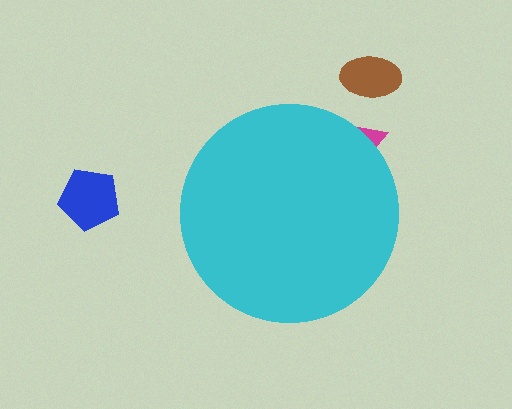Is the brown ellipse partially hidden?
No, the brown ellipse is fully visible.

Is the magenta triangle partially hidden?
Yes, the magenta triangle is partially hidden behind the cyan circle.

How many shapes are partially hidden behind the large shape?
1 shape is partially hidden.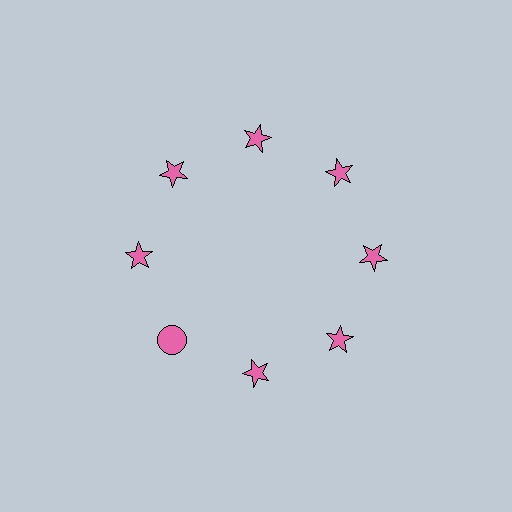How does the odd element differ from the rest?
It has a different shape: circle instead of star.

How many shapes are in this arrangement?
There are 8 shapes arranged in a ring pattern.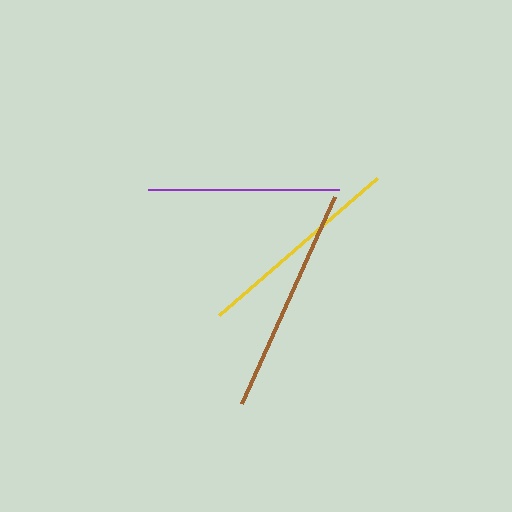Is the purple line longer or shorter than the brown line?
The brown line is longer than the purple line.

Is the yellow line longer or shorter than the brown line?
The brown line is longer than the yellow line.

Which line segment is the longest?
The brown line is the longest at approximately 228 pixels.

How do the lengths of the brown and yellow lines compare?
The brown and yellow lines are approximately the same length.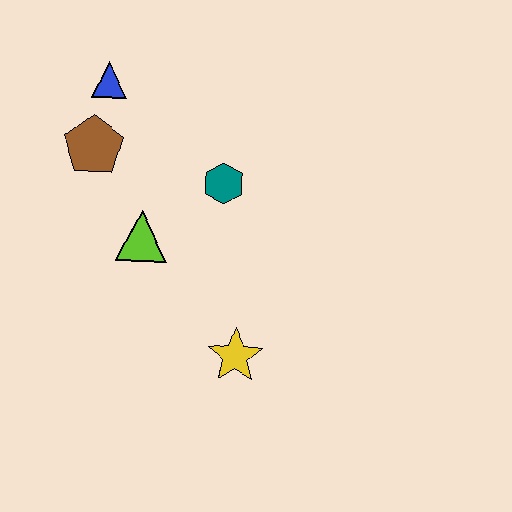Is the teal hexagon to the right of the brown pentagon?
Yes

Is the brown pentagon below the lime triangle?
No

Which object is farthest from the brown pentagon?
The yellow star is farthest from the brown pentagon.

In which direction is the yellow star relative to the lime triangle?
The yellow star is below the lime triangle.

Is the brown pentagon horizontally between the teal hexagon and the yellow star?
No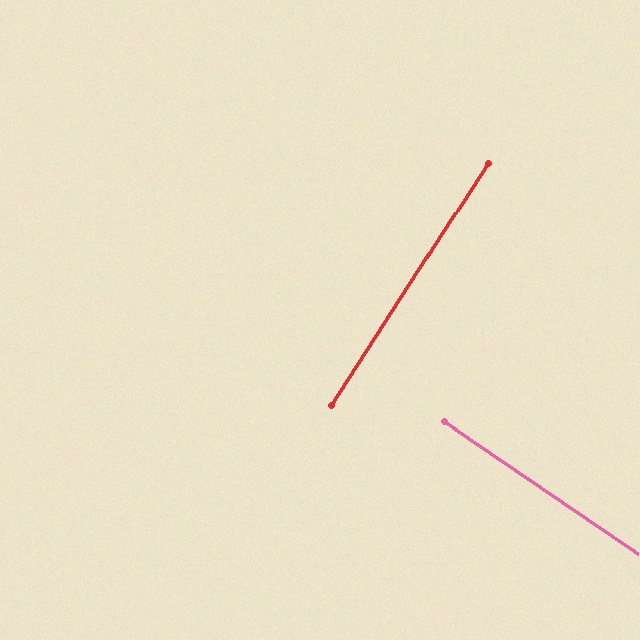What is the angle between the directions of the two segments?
Approximately 88 degrees.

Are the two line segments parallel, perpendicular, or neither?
Perpendicular — they meet at approximately 88°.